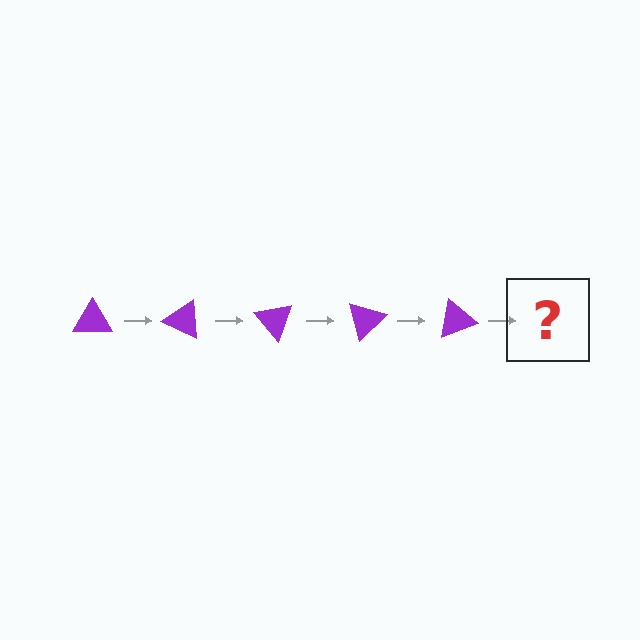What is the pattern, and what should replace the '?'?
The pattern is that the triangle rotates 25 degrees each step. The '?' should be a purple triangle rotated 125 degrees.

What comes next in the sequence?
The next element should be a purple triangle rotated 125 degrees.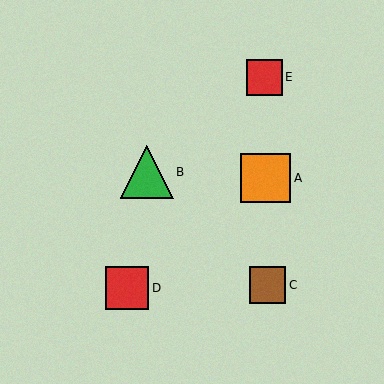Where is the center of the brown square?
The center of the brown square is at (268, 285).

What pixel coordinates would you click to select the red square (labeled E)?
Click at (264, 77) to select the red square E.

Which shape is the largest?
The green triangle (labeled B) is the largest.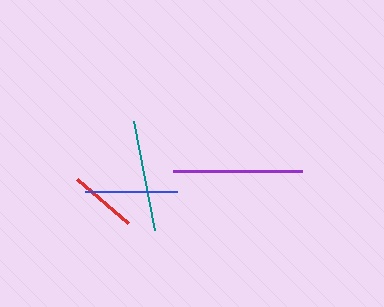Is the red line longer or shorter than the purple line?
The purple line is longer than the red line.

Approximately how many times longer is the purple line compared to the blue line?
The purple line is approximately 1.4 times the length of the blue line.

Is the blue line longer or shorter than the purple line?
The purple line is longer than the blue line.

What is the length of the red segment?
The red segment is approximately 68 pixels long.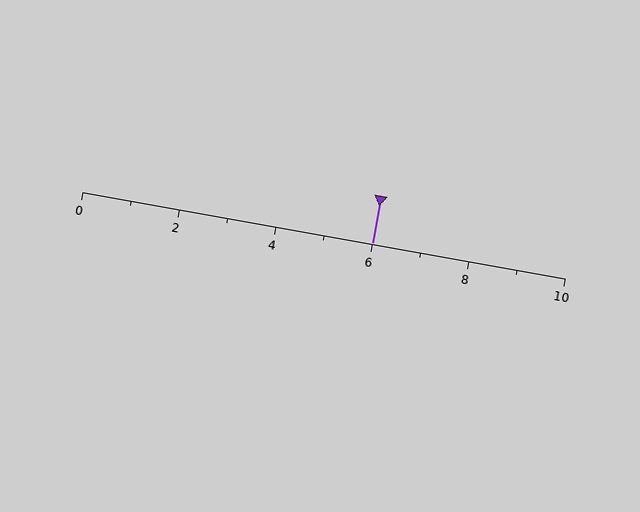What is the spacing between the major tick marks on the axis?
The major ticks are spaced 2 apart.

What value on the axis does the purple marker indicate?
The marker indicates approximately 6.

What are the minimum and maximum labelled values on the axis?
The axis runs from 0 to 10.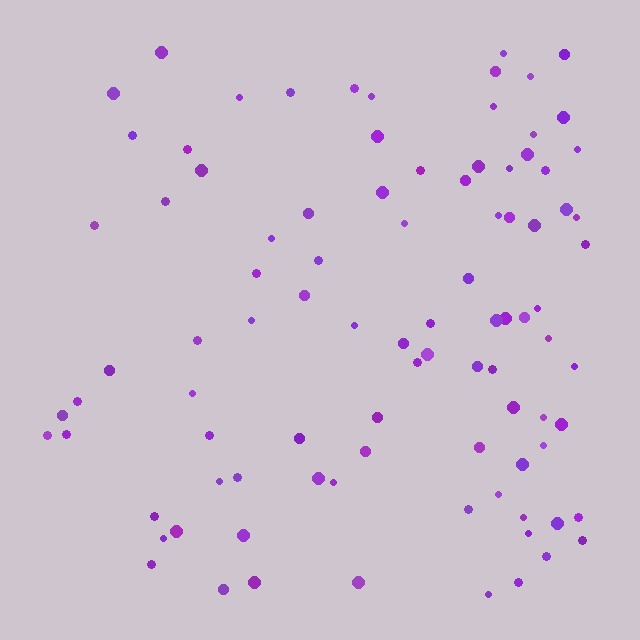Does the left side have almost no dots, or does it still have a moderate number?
Still a moderate number, just noticeably fewer than the right.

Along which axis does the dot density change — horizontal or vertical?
Horizontal.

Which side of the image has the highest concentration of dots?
The right.